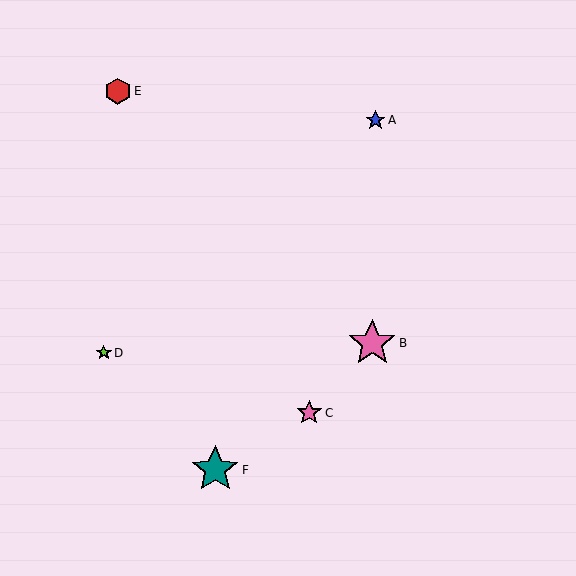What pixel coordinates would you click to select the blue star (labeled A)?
Click at (375, 120) to select the blue star A.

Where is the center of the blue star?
The center of the blue star is at (375, 120).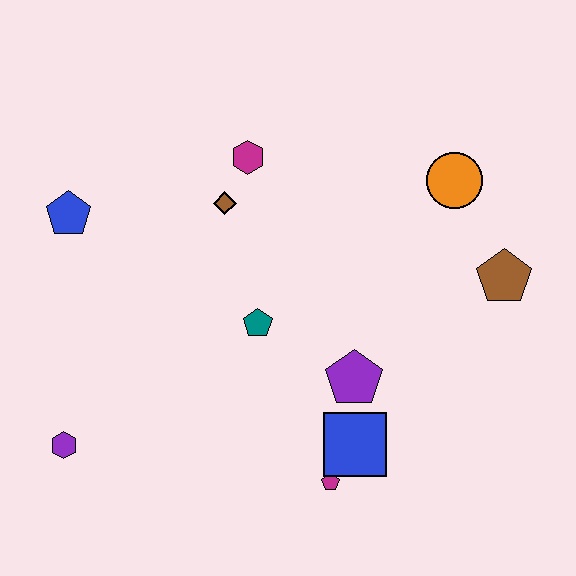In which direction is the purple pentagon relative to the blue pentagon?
The purple pentagon is to the right of the blue pentagon.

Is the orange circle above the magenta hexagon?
No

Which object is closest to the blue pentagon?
The brown diamond is closest to the blue pentagon.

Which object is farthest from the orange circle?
The purple hexagon is farthest from the orange circle.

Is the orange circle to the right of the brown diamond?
Yes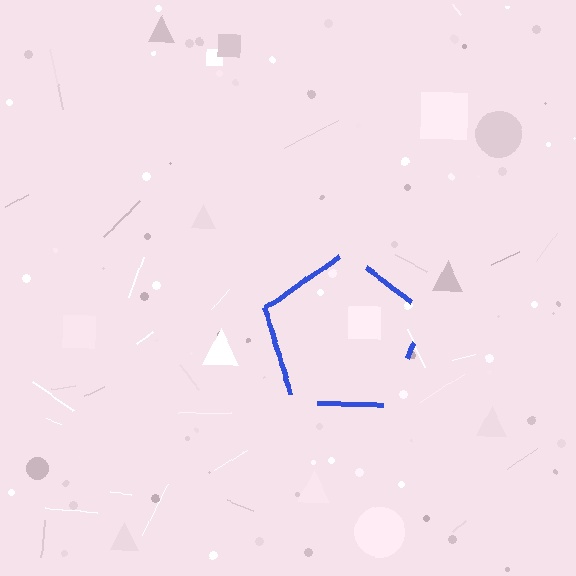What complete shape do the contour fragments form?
The contour fragments form a pentagon.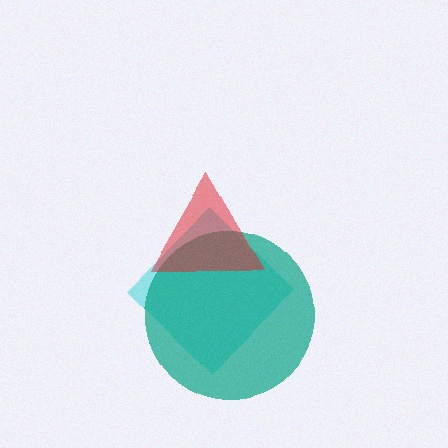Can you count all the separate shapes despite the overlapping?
Yes, there are 3 separate shapes.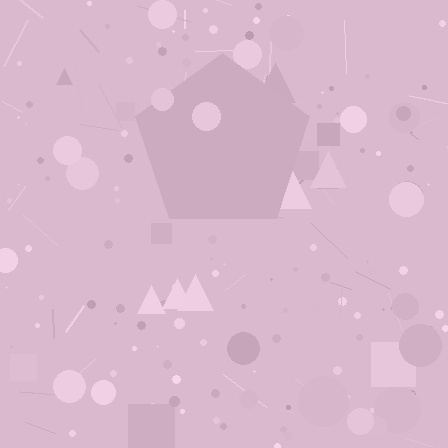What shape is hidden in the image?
A pentagon is hidden in the image.